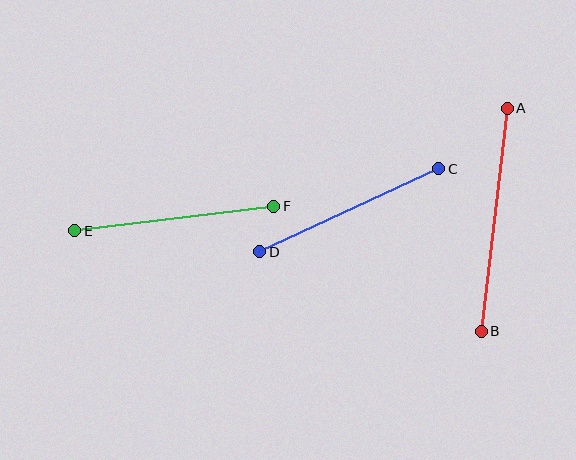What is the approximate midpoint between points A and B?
The midpoint is at approximately (494, 220) pixels.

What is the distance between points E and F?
The distance is approximately 200 pixels.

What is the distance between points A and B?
The distance is approximately 224 pixels.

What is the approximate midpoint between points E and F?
The midpoint is at approximately (174, 218) pixels.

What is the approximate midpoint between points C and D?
The midpoint is at approximately (349, 210) pixels.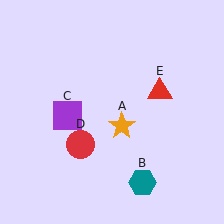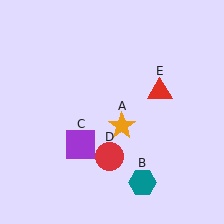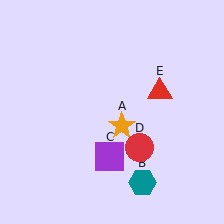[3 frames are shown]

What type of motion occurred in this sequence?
The purple square (object C), red circle (object D) rotated counterclockwise around the center of the scene.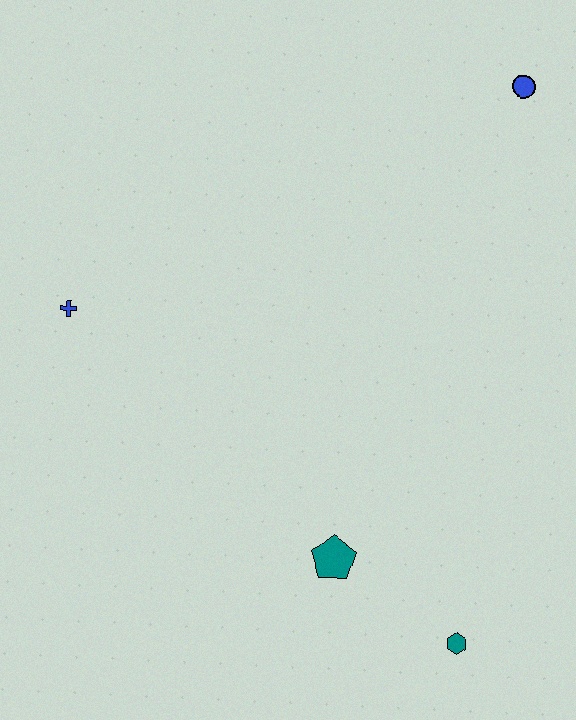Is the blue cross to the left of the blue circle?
Yes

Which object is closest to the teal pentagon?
The teal hexagon is closest to the teal pentagon.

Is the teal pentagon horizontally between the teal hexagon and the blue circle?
No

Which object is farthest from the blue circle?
The teal hexagon is farthest from the blue circle.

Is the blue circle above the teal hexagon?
Yes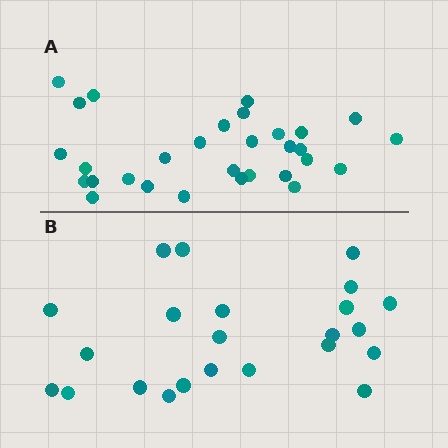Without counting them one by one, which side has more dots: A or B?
Region A (the top region) has more dots.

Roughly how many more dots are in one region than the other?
Region A has roughly 8 or so more dots than region B.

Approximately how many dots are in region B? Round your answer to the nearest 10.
About 20 dots. (The exact count is 23, which rounds to 20.)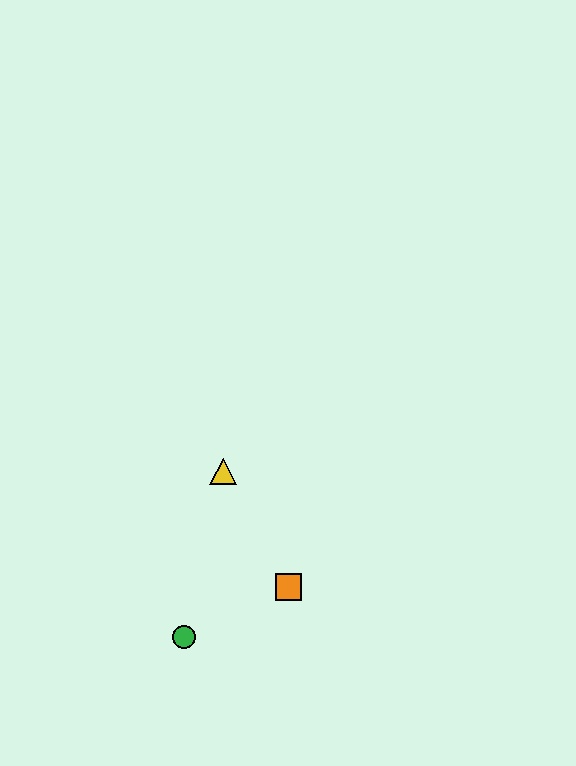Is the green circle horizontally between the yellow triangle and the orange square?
No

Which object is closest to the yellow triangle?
The orange square is closest to the yellow triangle.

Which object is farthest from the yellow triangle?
The green circle is farthest from the yellow triangle.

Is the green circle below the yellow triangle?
Yes